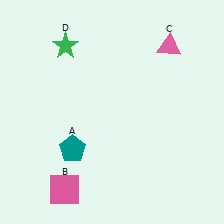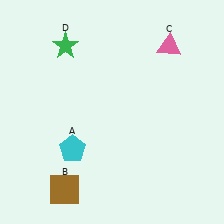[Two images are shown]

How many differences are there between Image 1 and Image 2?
There are 2 differences between the two images.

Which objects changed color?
A changed from teal to cyan. B changed from pink to brown.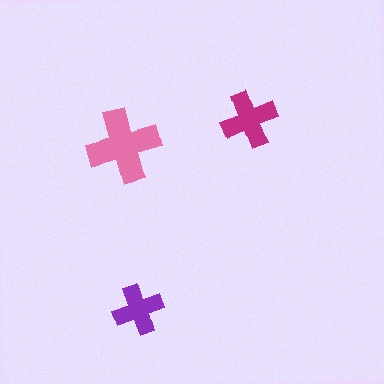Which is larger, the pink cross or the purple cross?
The pink one.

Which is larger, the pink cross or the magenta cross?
The pink one.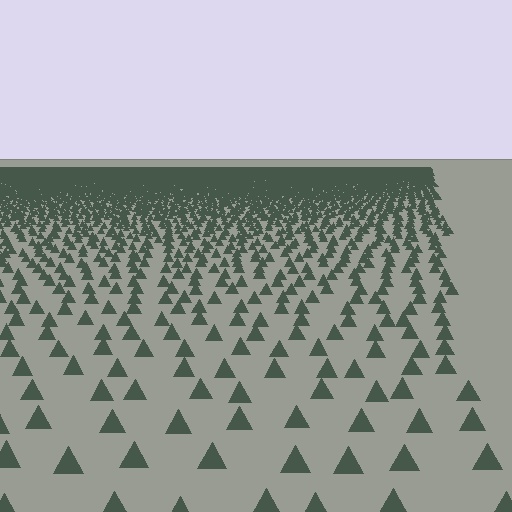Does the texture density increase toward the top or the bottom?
Density increases toward the top.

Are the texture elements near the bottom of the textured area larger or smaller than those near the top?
Larger. Near the bottom, elements are closer to the viewer and appear at a bigger on-screen size.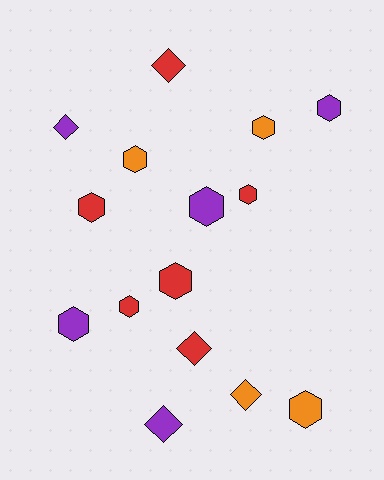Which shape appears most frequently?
Hexagon, with 10 objects.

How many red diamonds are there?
There are 2 red diamonds.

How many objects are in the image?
There are 15 objects.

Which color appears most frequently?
Red, with 6 objects.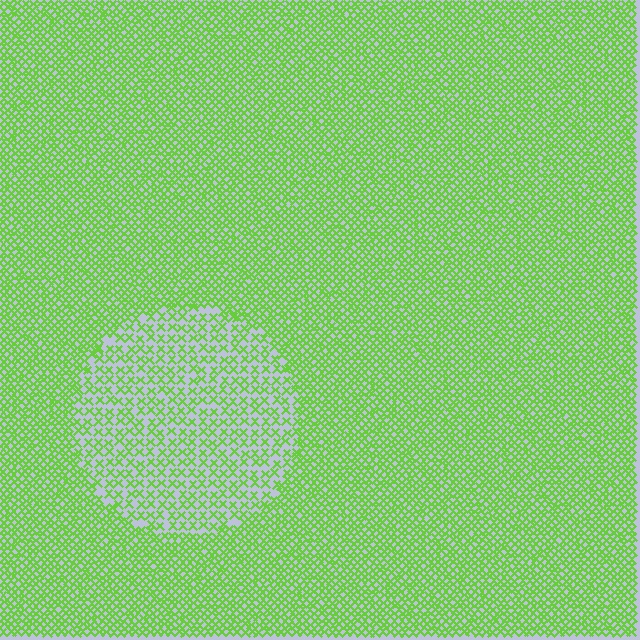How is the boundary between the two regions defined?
The boundary is defined by a change in element density (approximately 2.0x ratio). All elements are the same color, size, and shape.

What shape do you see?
I see a circle.